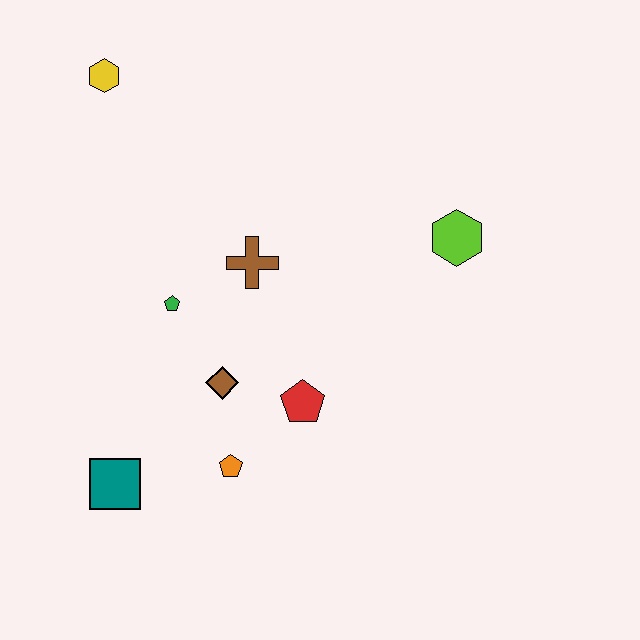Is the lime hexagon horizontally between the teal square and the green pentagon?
No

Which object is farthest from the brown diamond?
The yellow hexagon is farthest from the brown diamond.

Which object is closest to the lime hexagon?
The brown cross is closest to the lime hexagon.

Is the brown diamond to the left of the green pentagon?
No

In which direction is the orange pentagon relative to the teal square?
The orange pentagon is to the right of the teal square.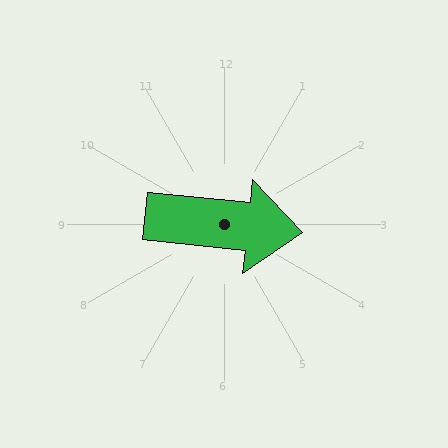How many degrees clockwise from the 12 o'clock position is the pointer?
Approximately 96 degrees.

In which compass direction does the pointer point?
East.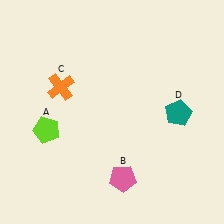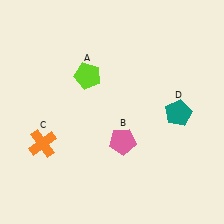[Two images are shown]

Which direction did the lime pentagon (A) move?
The lime pentagon (A) moved up.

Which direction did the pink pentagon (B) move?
The pink pentagon (B) moved up.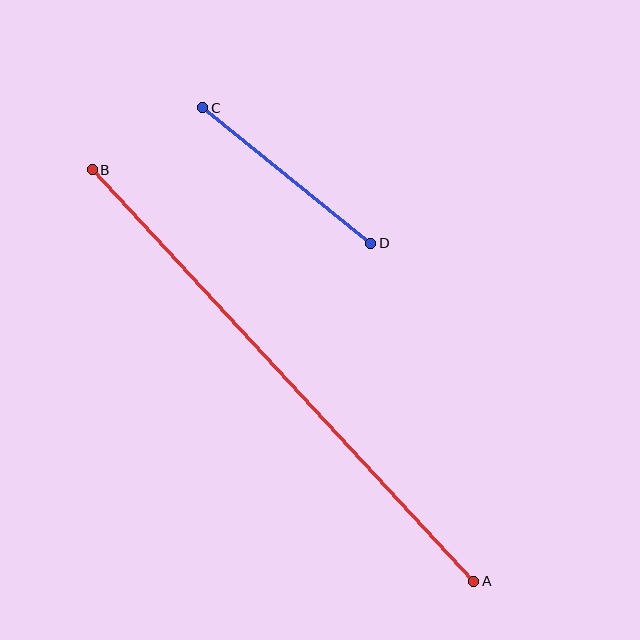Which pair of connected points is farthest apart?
Points A and B are farthest apart.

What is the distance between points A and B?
The distance is approximately 561 pixels.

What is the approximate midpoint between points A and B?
The midpoint is at approximately (283, 375) pixels.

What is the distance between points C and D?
The distance is approximately 216 pixels.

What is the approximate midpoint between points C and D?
The midpoint is at approximately (287, 176) pixels.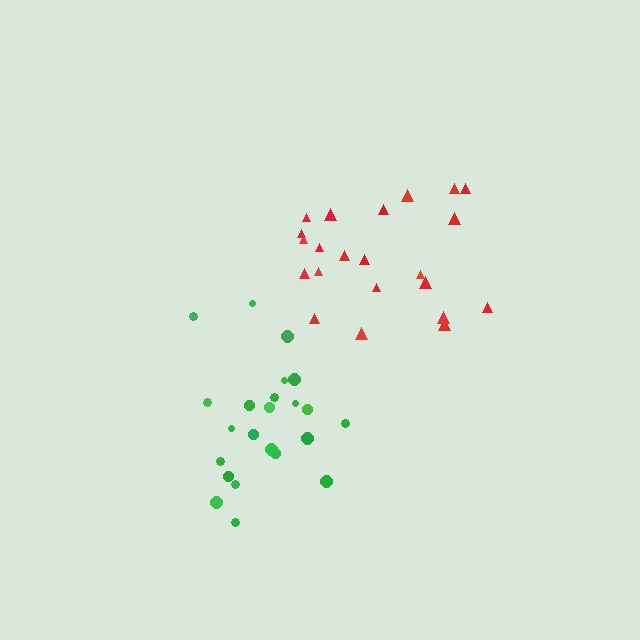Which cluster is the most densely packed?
Green.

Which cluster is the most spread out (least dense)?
Red.